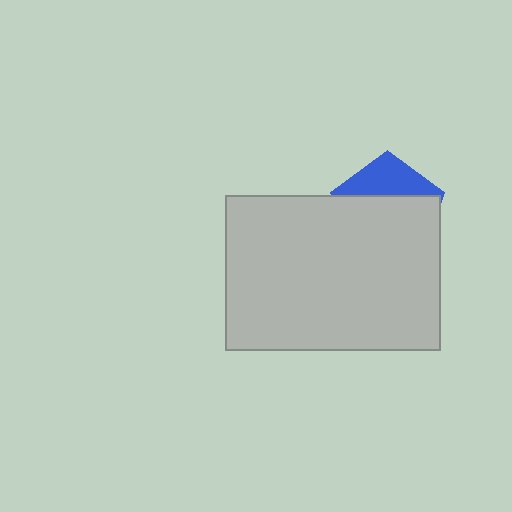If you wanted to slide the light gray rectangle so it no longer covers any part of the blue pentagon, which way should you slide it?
Slide it down — that is the most direct way to separate the two shapes.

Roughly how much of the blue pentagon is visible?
A small part of it is visible (roughly 32%).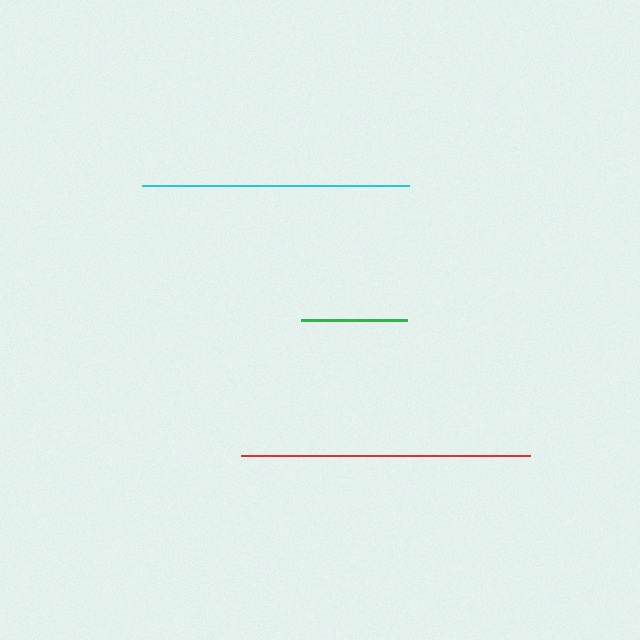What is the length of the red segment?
The red segment is approximately 289 pixels long.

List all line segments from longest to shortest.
From longest to shortest: red, cyan, green.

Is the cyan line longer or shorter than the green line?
The cyan line is longer than the green line.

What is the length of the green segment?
The green segment is approximately 106 pixels long.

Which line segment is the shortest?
The green line is the shortest at approximately 106 pixels.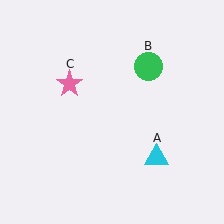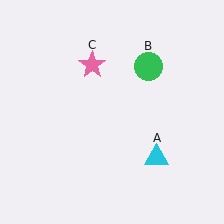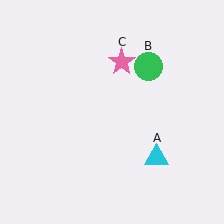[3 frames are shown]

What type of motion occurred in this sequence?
The pink star (object C) rotated clockwise around the center of the scene.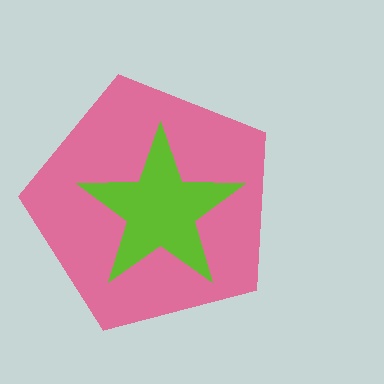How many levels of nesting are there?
2.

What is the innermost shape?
The lime star.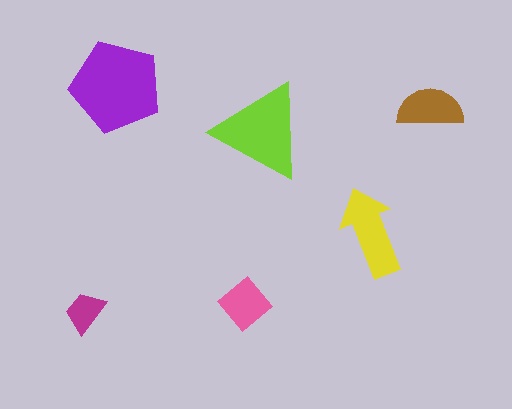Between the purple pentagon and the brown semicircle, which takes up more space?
The purple pentagon.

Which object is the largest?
The purple pentagon.